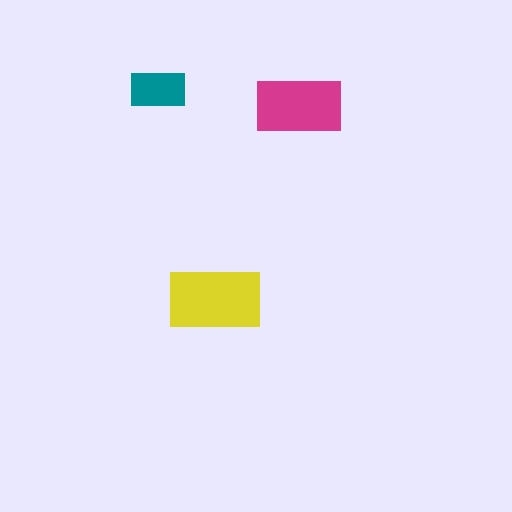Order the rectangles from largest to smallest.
the yellow one, the magenta one, the teal one.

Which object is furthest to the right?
The magenta rectangle is rightmost.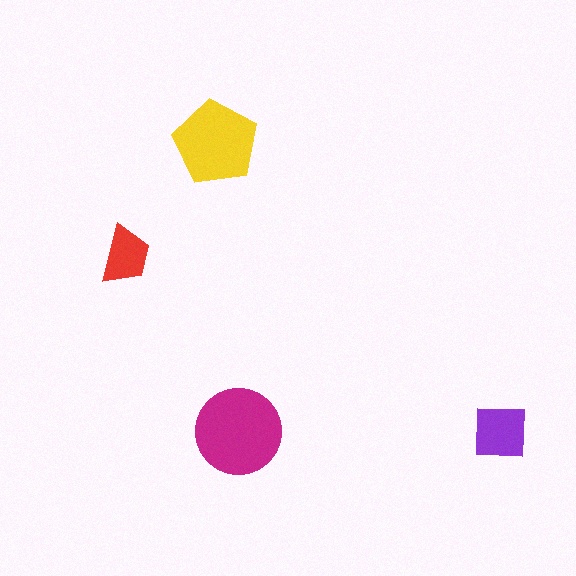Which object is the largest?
The magenta circle.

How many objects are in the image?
There are 4 objects in the image.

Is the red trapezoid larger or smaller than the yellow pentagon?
Smaller.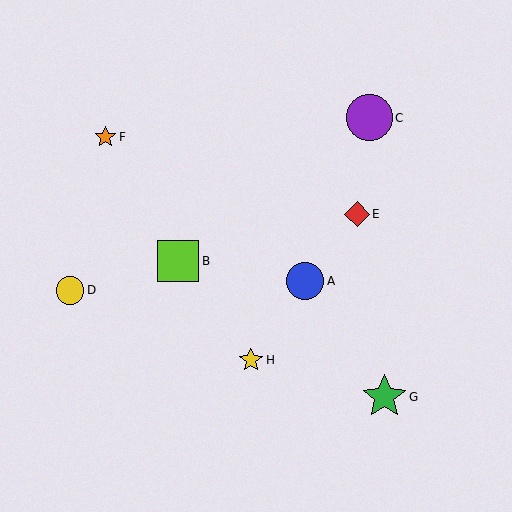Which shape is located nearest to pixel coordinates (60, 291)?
The yellow circle (labeled D) at (70, 290) is nearest to that location.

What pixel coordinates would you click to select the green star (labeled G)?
Click at (384, 397) to select the green star G.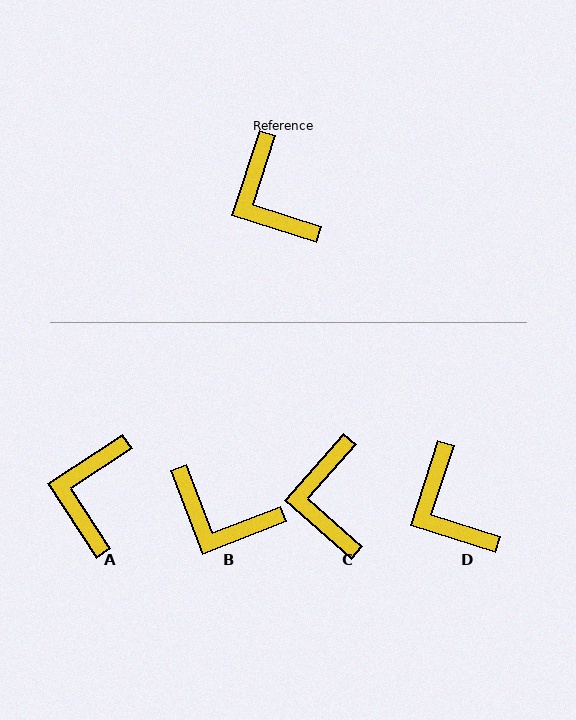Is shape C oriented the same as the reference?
No, it is off by about 23 degrees.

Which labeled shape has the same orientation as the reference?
D.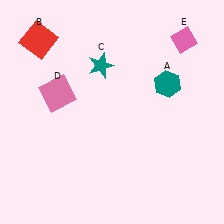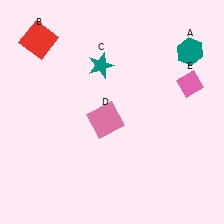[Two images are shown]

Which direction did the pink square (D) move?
The pink square (D) moved right.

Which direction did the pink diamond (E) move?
The pink diamond (E) moved down.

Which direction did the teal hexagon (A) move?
The teal hexagon (A) moved up.